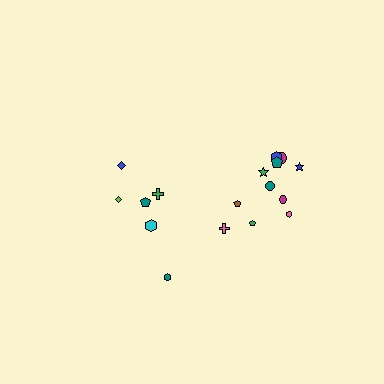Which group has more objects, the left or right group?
The right group.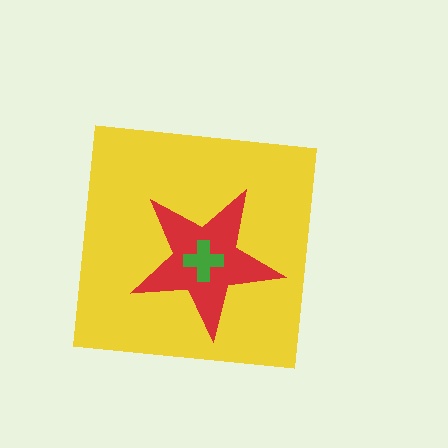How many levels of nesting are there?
3.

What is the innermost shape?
The green cross.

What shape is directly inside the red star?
The green cross.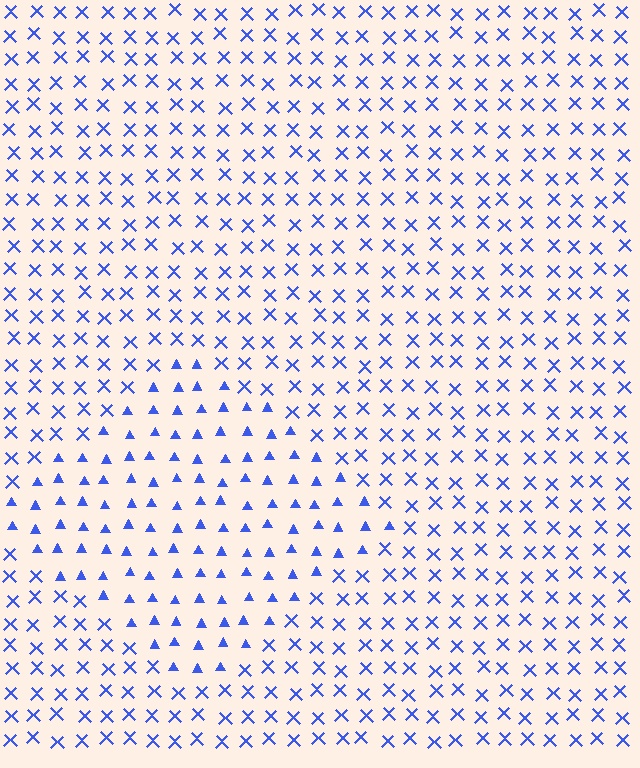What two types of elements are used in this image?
The image uses triangles inside the diamond region and X marks outside it.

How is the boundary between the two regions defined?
The boundary is defined by a change in element shape: triangles inside vs. X marks outside. All elements share the same color and spacing.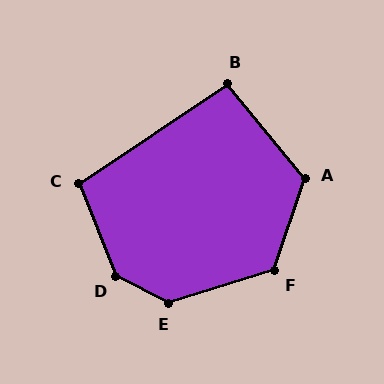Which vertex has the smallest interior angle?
B, at approximately 95 degrees.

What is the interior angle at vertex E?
Approximately 136 degrees (obtuse).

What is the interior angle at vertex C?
Approximately 102 degrees (obtuse).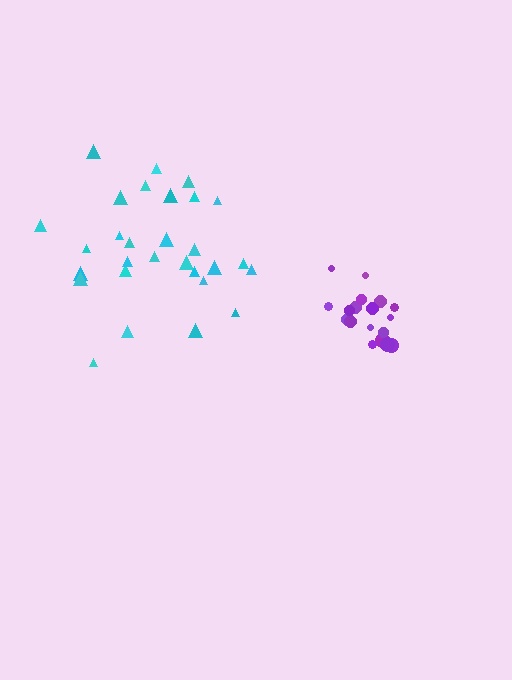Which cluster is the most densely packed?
Purple.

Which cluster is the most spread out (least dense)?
Cyan.